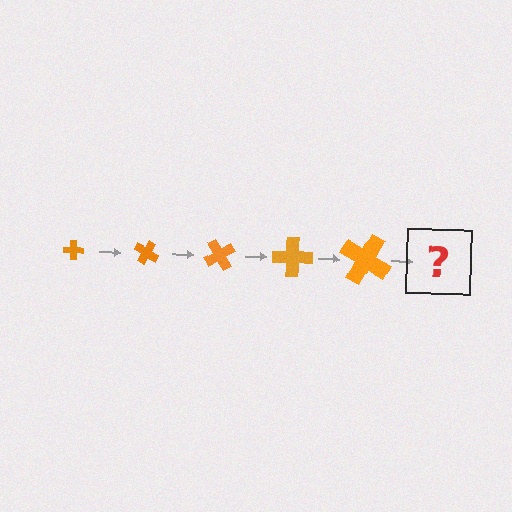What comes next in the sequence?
The next element should be a cross, larger than the previous one and rotated 150 degrees from the start.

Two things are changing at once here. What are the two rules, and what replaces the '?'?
The two rules are that the cross grows larger each step and it rotates 30 degrees each step. The '?' should be a cross, larger than the previous one and rotated 150 degrees from the start.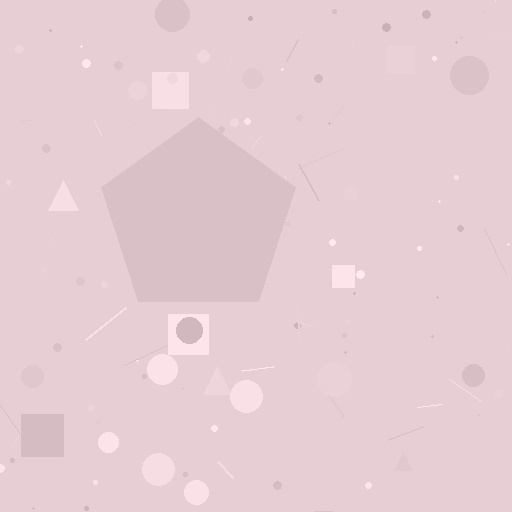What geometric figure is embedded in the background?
A pentagon is embedded in the background.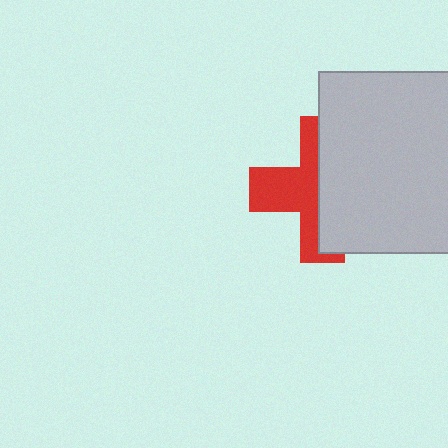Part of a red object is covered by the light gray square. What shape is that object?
It is a cross.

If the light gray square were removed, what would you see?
You would see the complete red cross.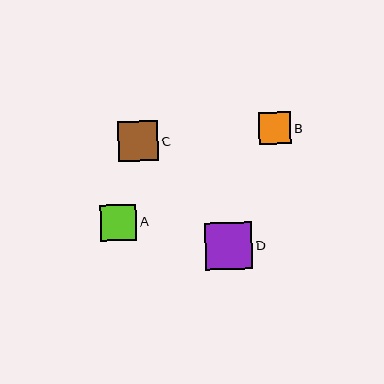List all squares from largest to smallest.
From largest to smallest: D, C, A, B.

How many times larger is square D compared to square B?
Square D is approximately 1.5 times the size of square B.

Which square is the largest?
Square D is the largest with a size of approximately 47 pixels.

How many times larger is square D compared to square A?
Square D is approximately 1.3 times the size of square A.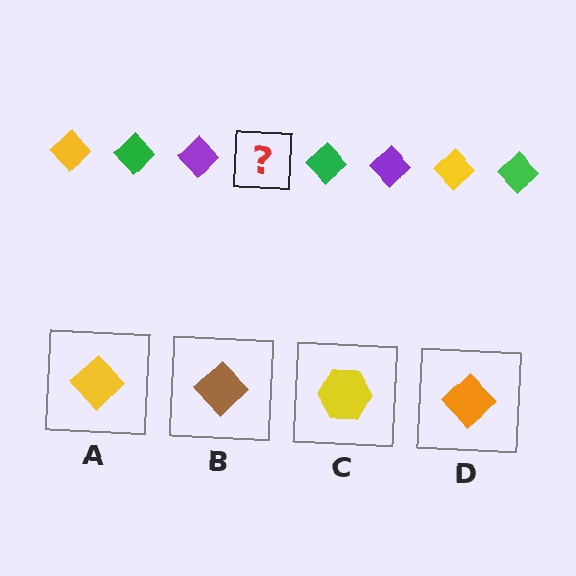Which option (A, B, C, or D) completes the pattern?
A.